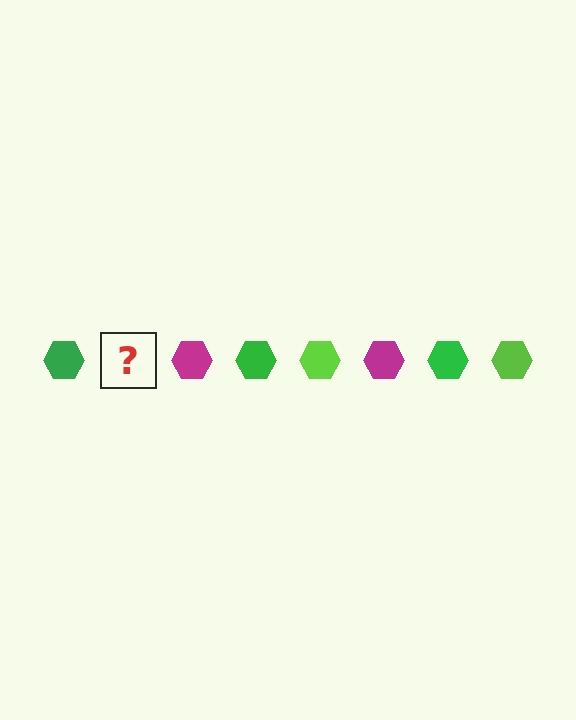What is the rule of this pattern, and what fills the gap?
The rule is that the pattern cycles through green, lime, magenta hexagons. The gap should be filled with a lime hexagon.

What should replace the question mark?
The question mark should be replaced with a lime hexagon.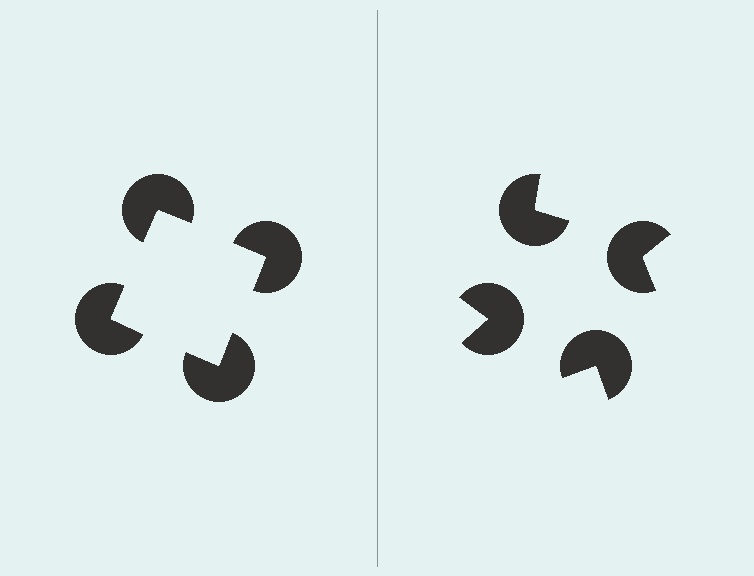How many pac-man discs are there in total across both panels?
8 — 4 on each side.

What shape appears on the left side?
An illusory square.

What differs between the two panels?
The pac-man discs are positioned identically on both sides; only the wedge orientations differ. On the left they align to a square; on the right they are misaligned.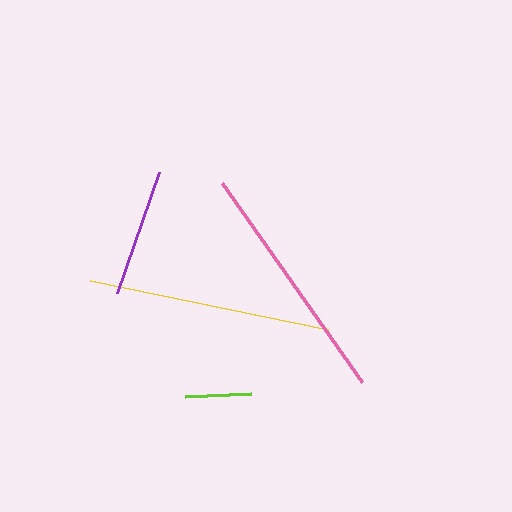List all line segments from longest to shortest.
From longest to shortest: pink, yellow, purple, lime.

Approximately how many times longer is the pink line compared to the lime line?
The pink line is approximately 3.7 times the length of the lime line.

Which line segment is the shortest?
The lime line is the shortest at approximately 66 pixels.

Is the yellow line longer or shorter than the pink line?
The pink line is longer than the yellow line.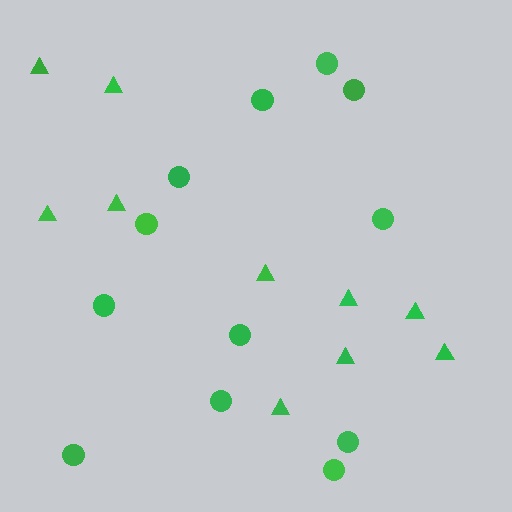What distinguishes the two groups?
There are 2 groups: one group of circles (12) and one group of triangles (10).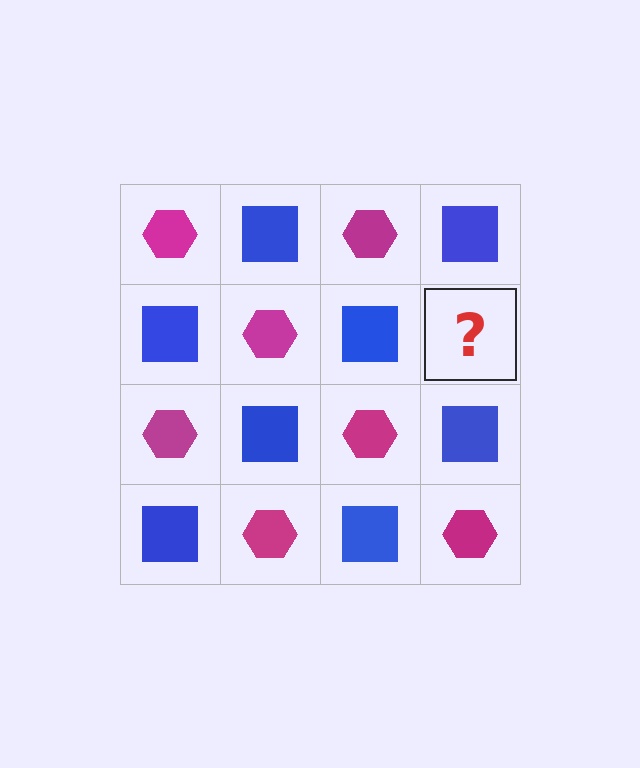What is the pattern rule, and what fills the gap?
The rule is that it alternates magenta hexagon and blue square in a checkerboard pattern. The gap should be filled with a magenta hexagon.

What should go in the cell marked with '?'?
The missing cell should contain a magenta hexagon.